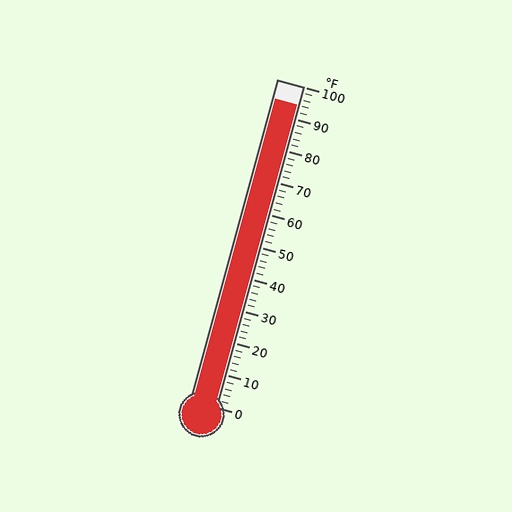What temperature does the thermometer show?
The thermometer shows approximately 94°F.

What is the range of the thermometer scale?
The thermometer scale ranges from 0°F to 100°F.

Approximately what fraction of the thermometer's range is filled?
The thermometer is filled to approximately 95% of its range.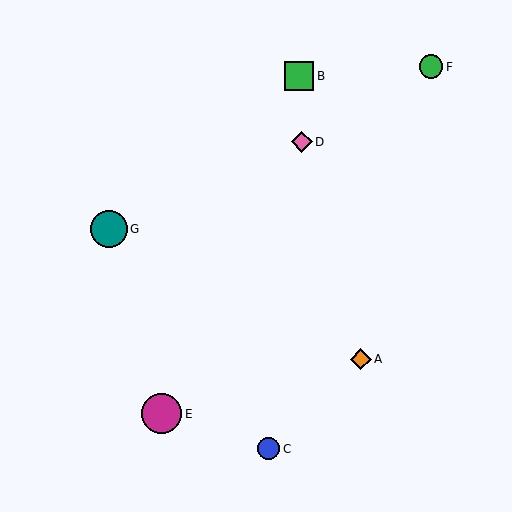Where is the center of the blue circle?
The center of the blue circle is at (269, 449).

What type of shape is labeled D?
Shape D is a pink diamond.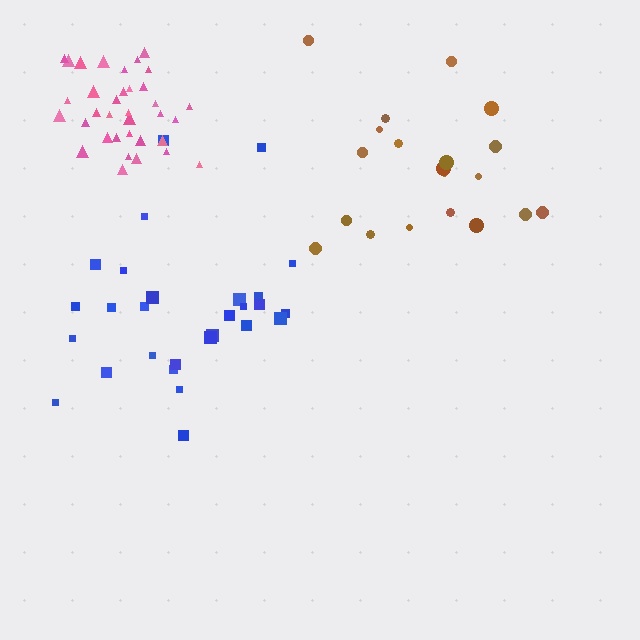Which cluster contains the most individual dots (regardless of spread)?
Pink (35).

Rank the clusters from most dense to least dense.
pink, blue, brown.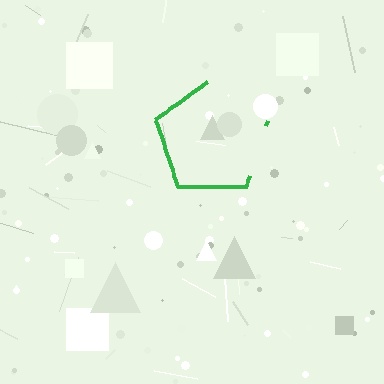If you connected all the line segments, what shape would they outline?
They would outline a pentagon.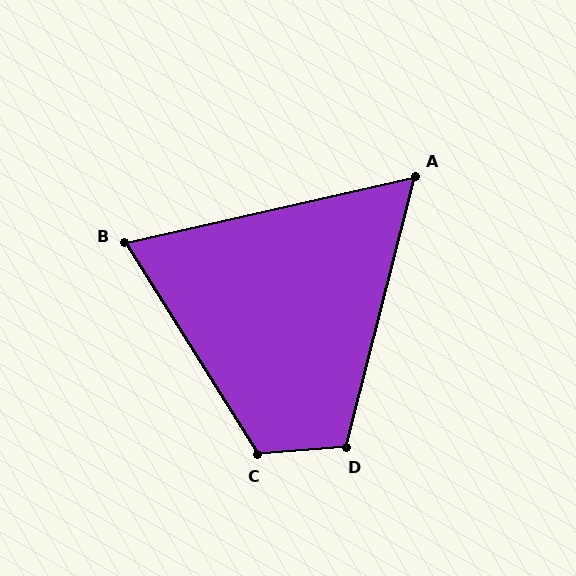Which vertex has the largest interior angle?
C, at approximately 117 degrees.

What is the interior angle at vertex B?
Approximately 71 degrees (acute).